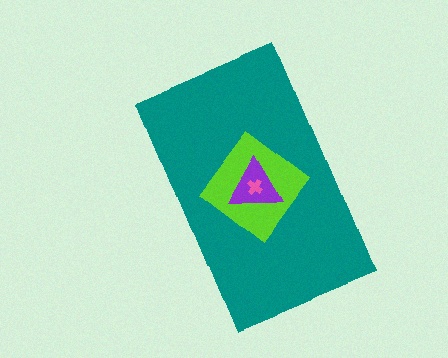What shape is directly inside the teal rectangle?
The lime diamond.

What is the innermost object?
The pink cross.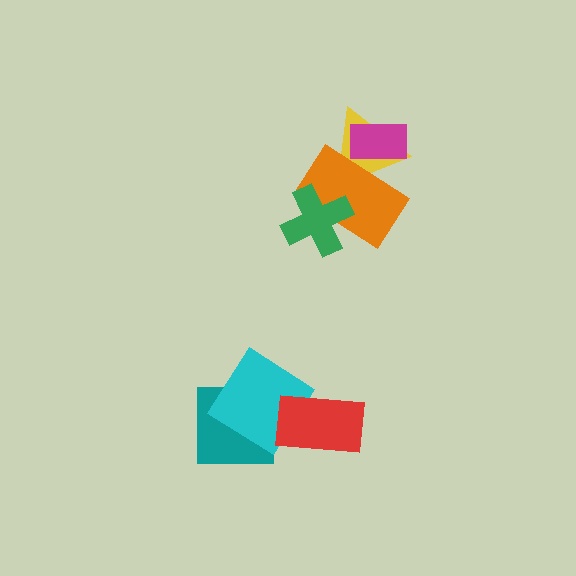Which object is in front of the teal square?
The cyan diamond is in front of the teal square.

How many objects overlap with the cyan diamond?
2 objects overlap with the cyan diamond.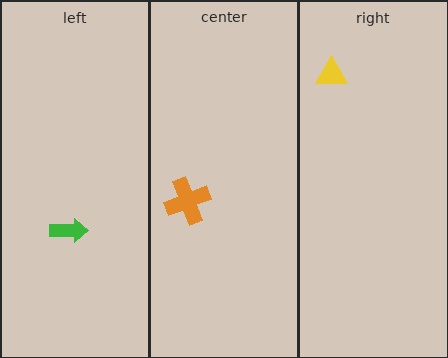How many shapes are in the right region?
1.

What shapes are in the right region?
The yellow triangle.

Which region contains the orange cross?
The center region.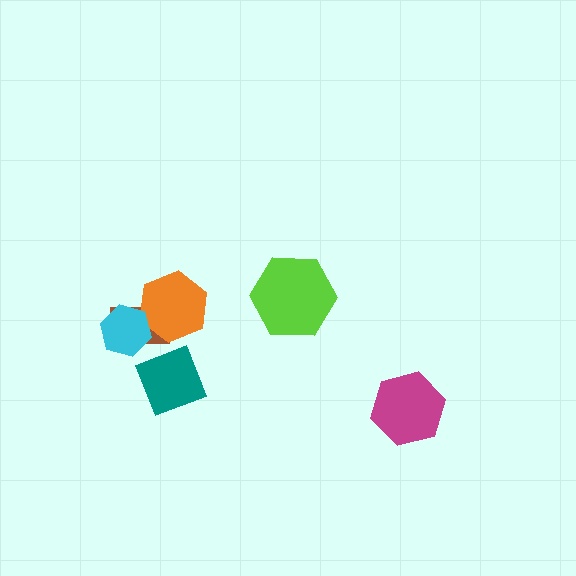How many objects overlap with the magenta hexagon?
0 objects overlap with the magenta hexagon.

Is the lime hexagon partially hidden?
No, no other shape covers it.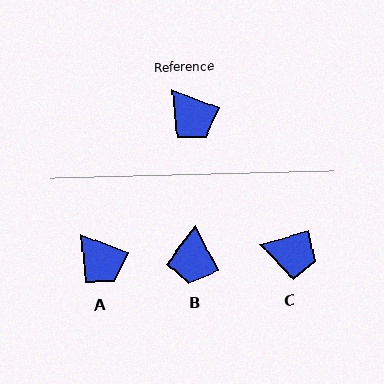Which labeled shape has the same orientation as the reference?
A.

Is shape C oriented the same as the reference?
No, it is off by about 37 degrees.